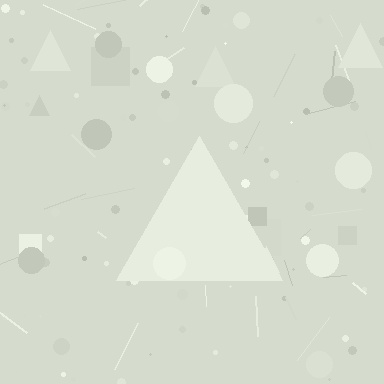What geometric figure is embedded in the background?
A triangle is embedded in the background.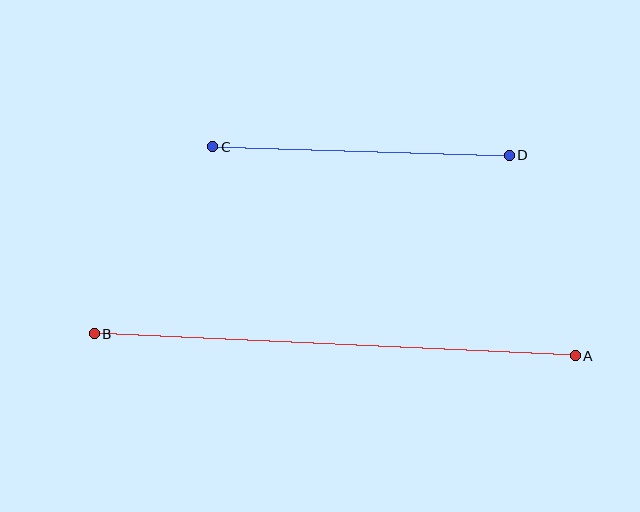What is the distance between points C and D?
The distance is approximately 296 pixels.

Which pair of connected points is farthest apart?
Points A and B are farthest apart.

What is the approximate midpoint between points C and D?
The midpoint is at approximately (361, 151) pixels.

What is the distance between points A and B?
The distance is approximately 482 pixels.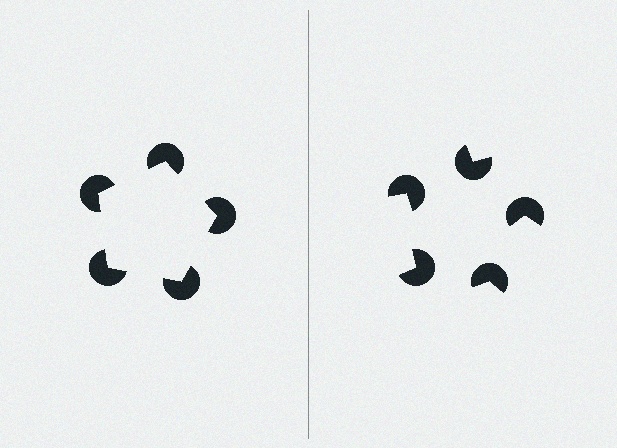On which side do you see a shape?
An illusory pentagon appears on the left side. On the right side the wedge cuts are rotated, so no coherent shape forms.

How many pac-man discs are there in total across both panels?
10 — 5 on each side.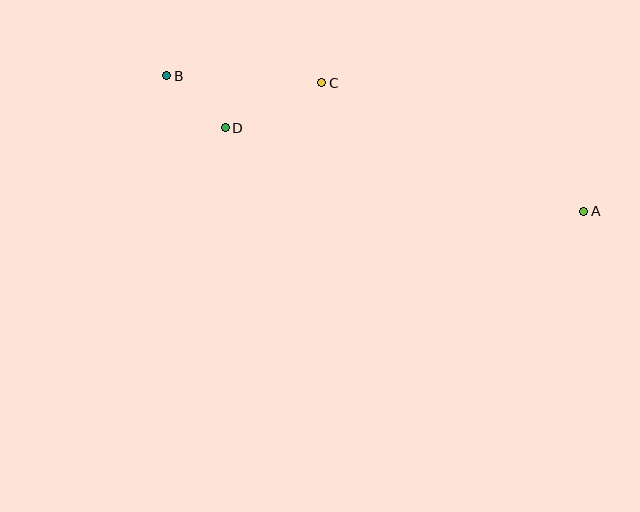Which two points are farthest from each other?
Points A and B are farthest from each other.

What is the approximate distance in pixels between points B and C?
The distance between B and C is approximately 155 pixels.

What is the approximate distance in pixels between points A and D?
The distance between A and D is approximately 368 pixels.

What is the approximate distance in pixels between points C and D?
The distance between C and D is approximately 106 pixels.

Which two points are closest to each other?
Points B and D are closest to each other.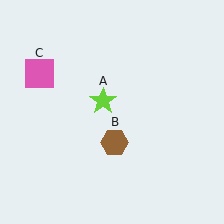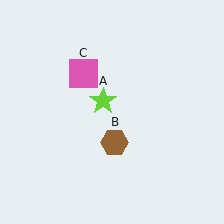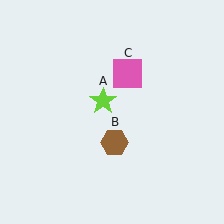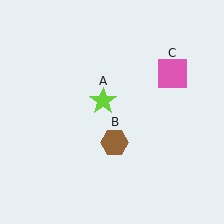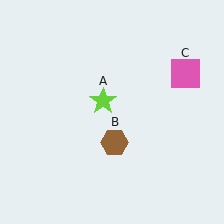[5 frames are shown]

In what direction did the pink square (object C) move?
The pink square (object C) moved right.